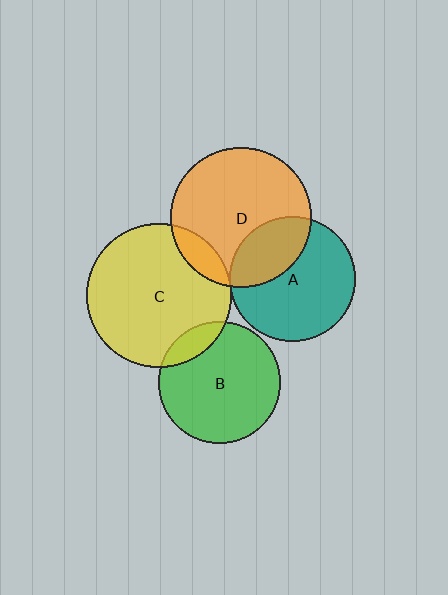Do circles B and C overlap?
Yes.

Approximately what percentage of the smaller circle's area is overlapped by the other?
Approximately 15%.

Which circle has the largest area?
Circle C (yellow).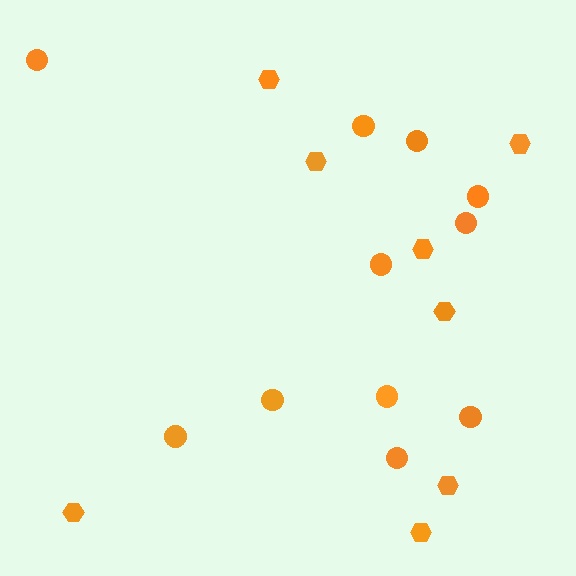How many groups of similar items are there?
There are 2 groups: one group of hexagons (8) and one group of circles (11).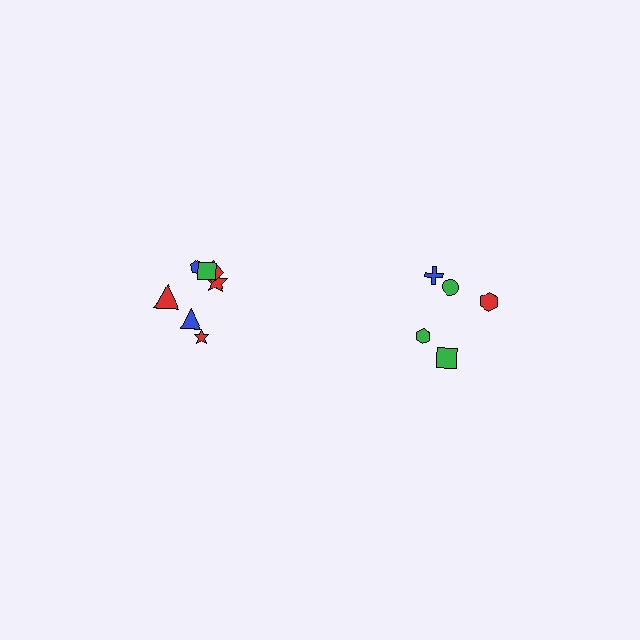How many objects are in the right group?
There are 5 objects.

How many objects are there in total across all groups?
There are 12 objects.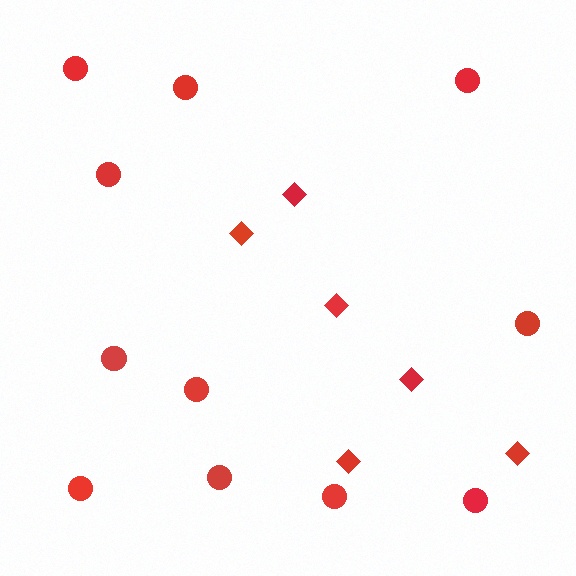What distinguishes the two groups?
There are 2 groups: one group of circles (11) and one group of diamonds (6).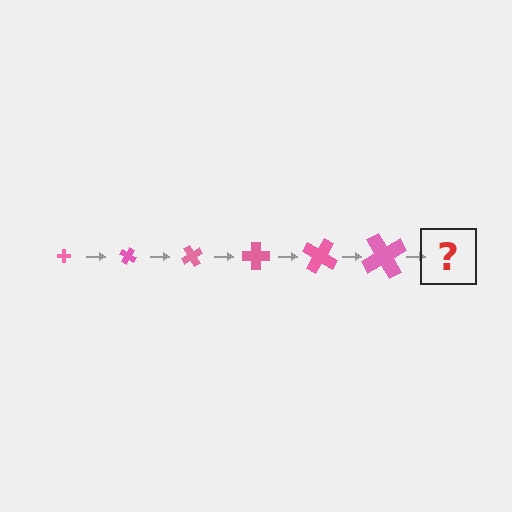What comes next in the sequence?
The next element should be a cross, larger than the previous one and rotated 180 degrees from the start.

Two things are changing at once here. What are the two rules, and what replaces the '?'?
The two rules are that the cross grows larger each step and it rotates 30 degrees each step. The '?' should be a cross, larger than the previous one and rotated 180 degrees from the start.